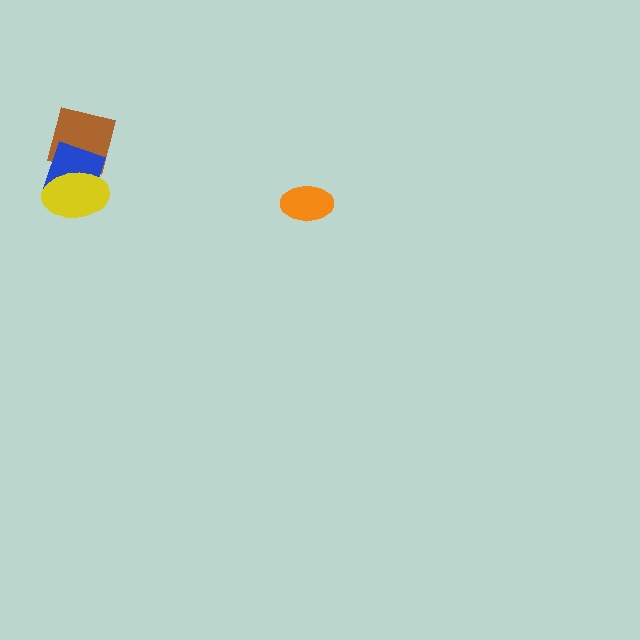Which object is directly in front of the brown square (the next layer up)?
The blue diamond is directly in front of the brown square.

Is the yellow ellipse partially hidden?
No, no other shape covers it.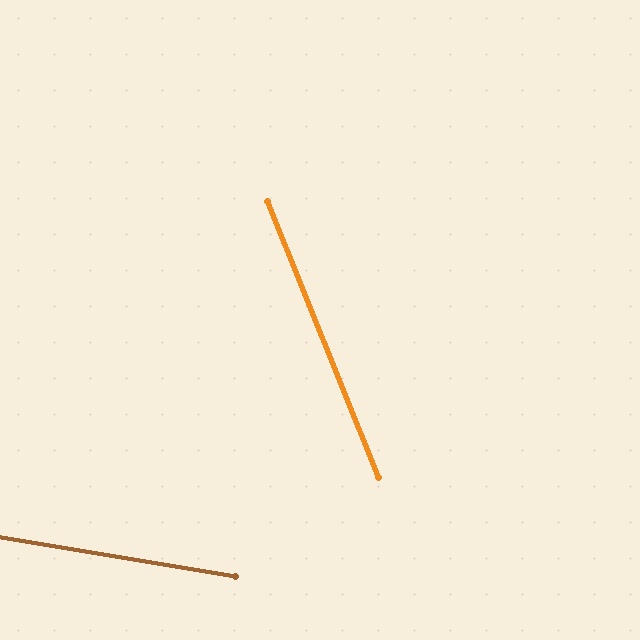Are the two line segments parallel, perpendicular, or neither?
Neither parallel nor perpendicular — they differ by about 59°.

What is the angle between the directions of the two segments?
Approximately 59 degrees.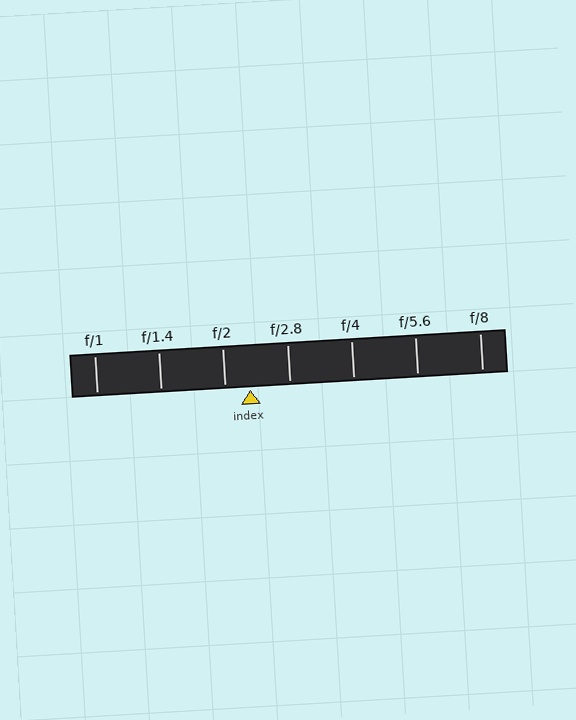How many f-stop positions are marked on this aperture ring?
There are 7 f-stop positions marked.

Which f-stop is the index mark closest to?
The index mark is closest to f/2.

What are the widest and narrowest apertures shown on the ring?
The widest aperture shown is f/1 and the narrowest is f/8.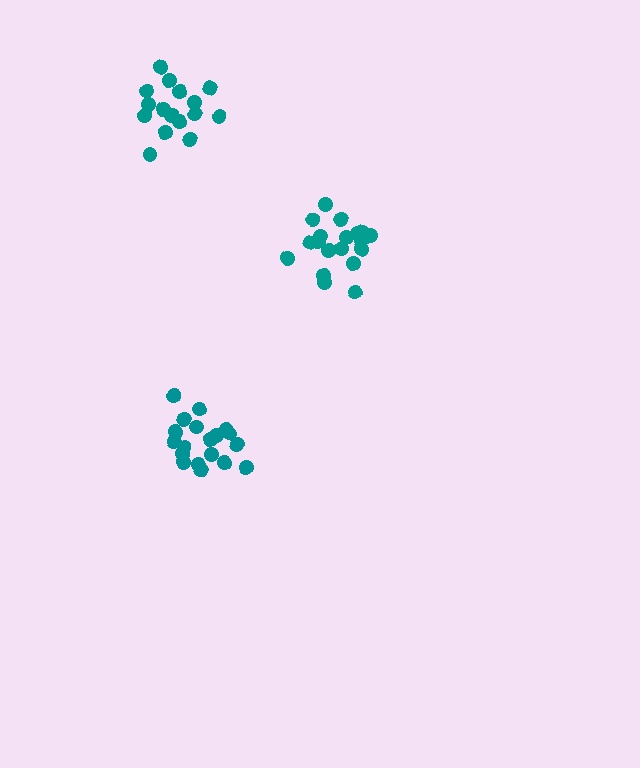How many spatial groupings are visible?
There are 3 spatial groupings.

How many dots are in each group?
Group 1: 16 dots, Group 2: 19 dots, Group 3: 19 dots (54 total).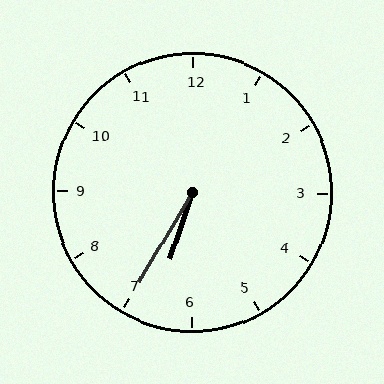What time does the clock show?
6:35.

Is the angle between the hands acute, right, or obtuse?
It is acute.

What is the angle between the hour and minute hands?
Approximately 12 degrees.